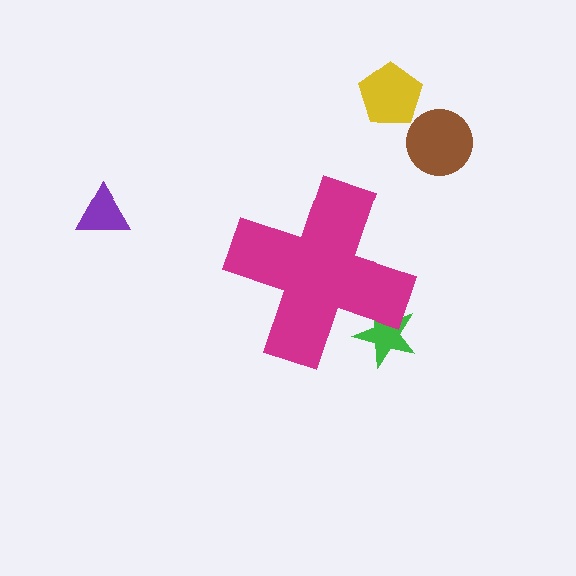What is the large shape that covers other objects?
A magenta cross.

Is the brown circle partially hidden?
No, the brown circle is fully visible.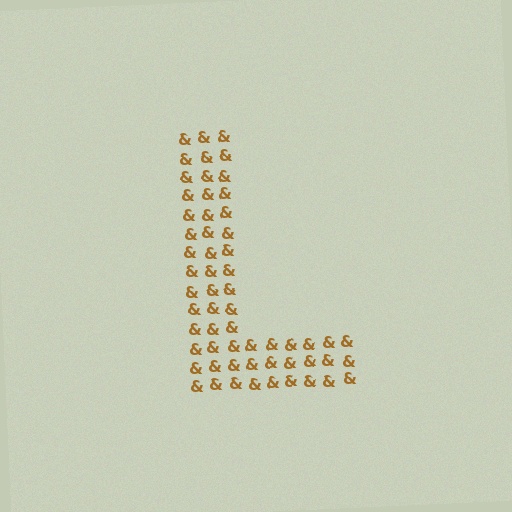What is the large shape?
The large shape is the letter L.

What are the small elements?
The small elements are ampersands.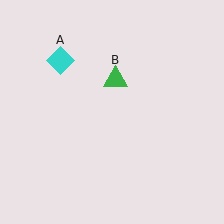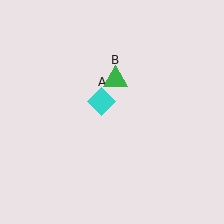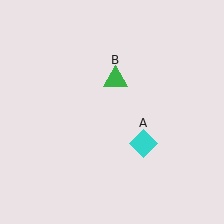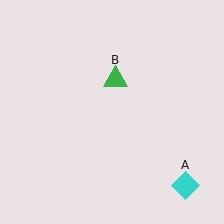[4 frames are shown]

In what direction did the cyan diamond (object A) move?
The cyan diamond (object A) moved down and to the right.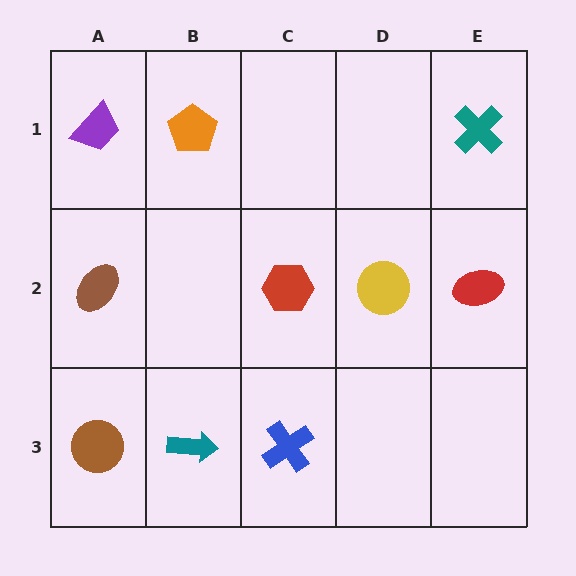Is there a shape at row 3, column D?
No, that cell is empty.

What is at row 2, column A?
A brown ellipse.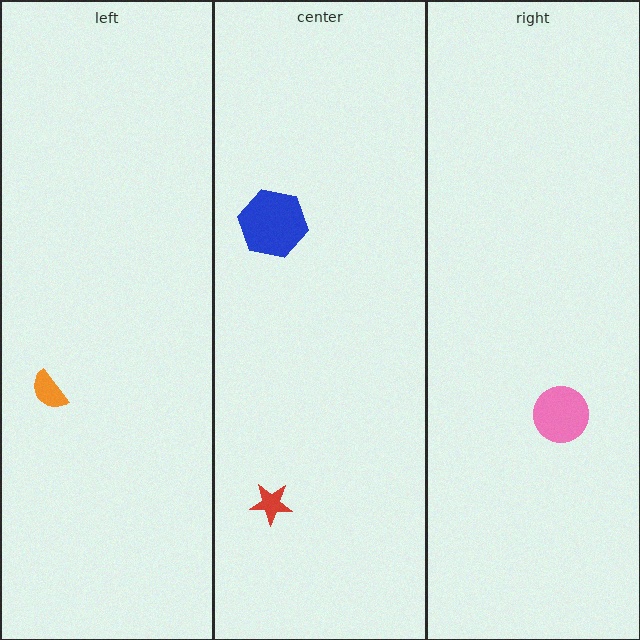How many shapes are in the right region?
1.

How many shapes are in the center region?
2.